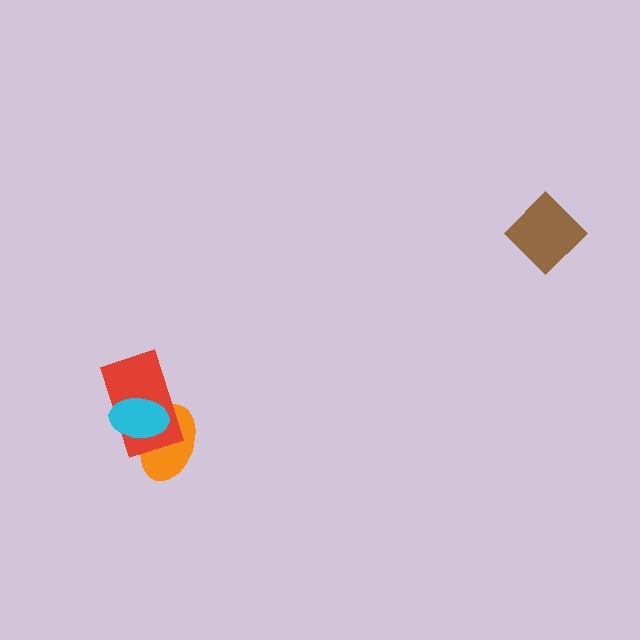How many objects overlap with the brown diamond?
0 objects overlap with the brown diamond.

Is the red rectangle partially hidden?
Yes, it is partially covered by another shape.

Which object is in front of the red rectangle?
The cyan ellipse is in front of the red rectangle.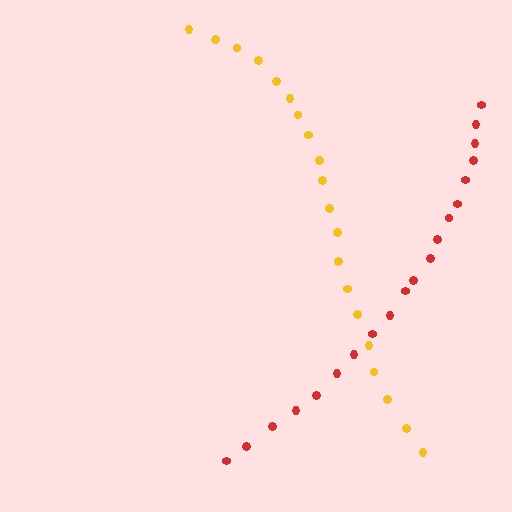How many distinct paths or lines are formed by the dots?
There are 2 distinct paths.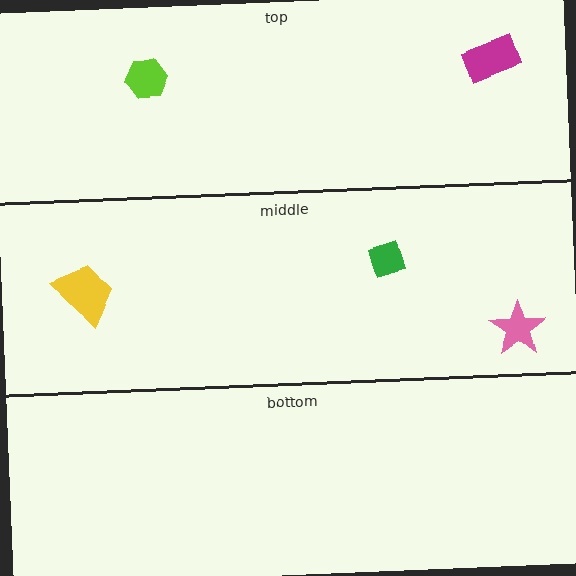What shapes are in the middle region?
The pink star, the green diamond, the yellow trapezoid.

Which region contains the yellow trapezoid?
The middle region.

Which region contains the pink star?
The middle region.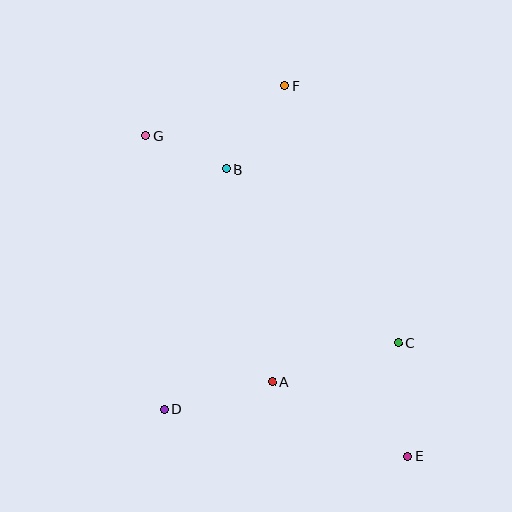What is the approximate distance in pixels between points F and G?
The distance between F and G is approximately 148 pixels.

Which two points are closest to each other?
Points B and G are closest to each other.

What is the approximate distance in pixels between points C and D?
The distance between C and D is approximately 243 pixels.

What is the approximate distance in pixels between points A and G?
The distance between A and G is approximately 277 pixels.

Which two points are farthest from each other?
Points E and G are farthest from each other.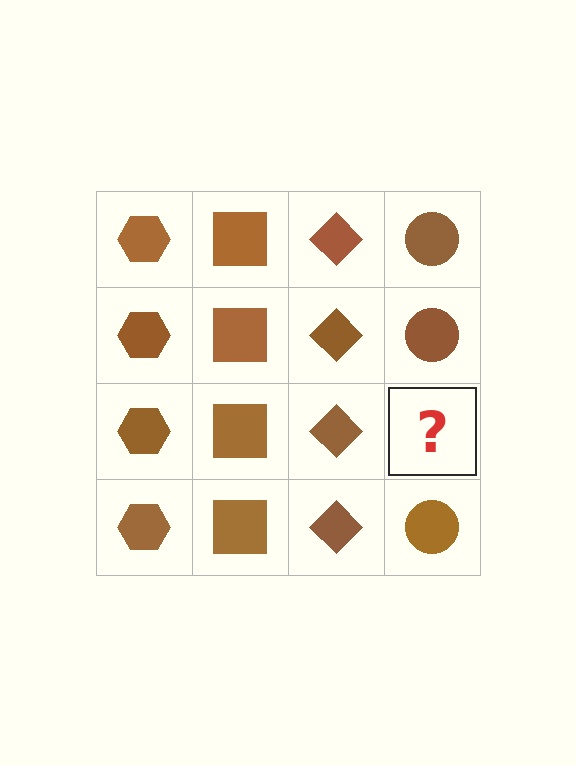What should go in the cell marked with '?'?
The missing cell should contain a brown circle.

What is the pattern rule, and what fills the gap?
The rule is that each column has a consistent shape. The gap should be filled with a brown circle.